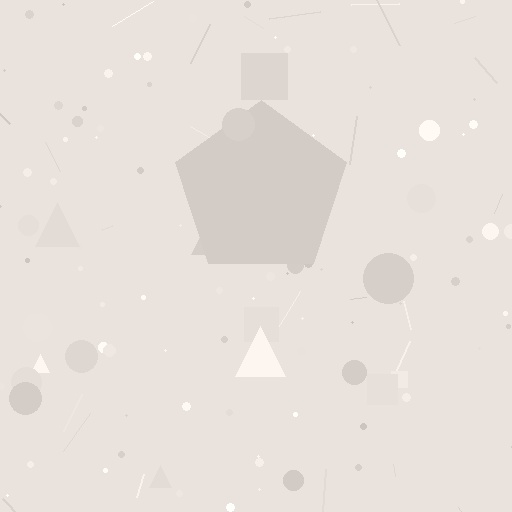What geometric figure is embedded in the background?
A pentagon is embedded in the background.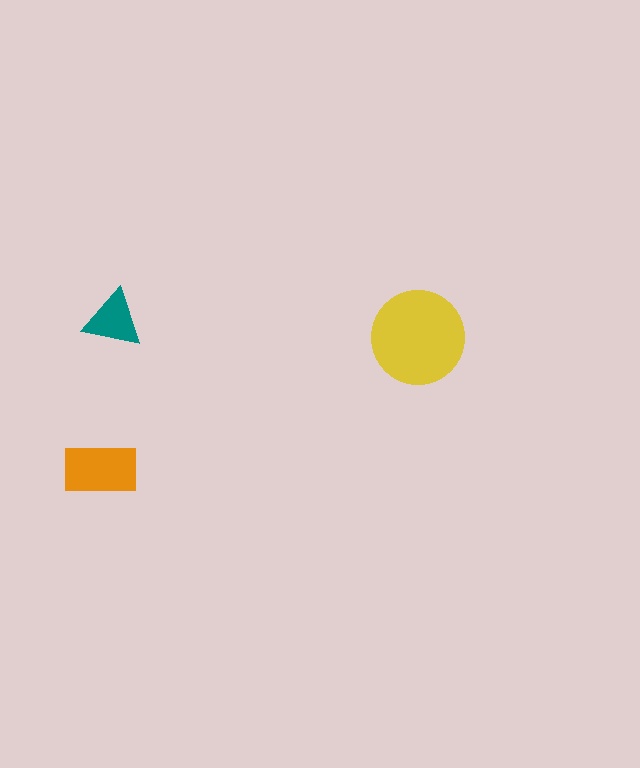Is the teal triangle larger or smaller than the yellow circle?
Smaller.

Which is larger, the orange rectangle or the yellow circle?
The yellow circle.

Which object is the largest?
The yellow circle.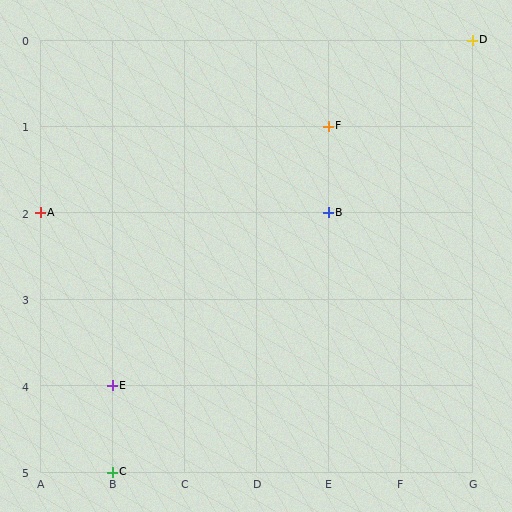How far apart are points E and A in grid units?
Points E and A are 1 column and 2 rows apart (about 2.2 grid units diagonally).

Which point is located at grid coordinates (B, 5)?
Point C is at (B, 5).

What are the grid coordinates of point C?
Point C is at grid coordinates (B, 5).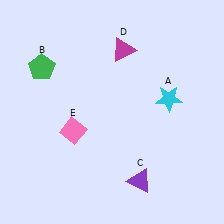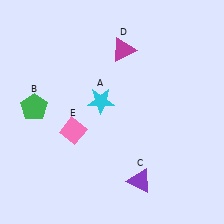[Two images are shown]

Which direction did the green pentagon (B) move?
The green pentagon (B) moved down.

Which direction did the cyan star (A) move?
The cyan star (A) moved left.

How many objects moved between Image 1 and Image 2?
2 objects moved between the two images.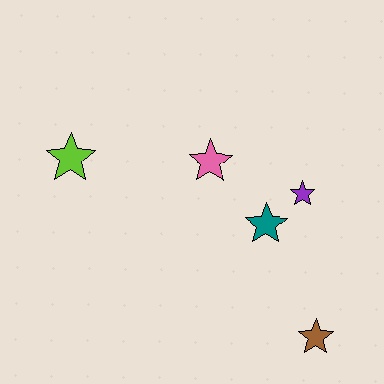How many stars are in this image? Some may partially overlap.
There are 5 stars.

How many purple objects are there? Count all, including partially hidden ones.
There is 1 purple object.